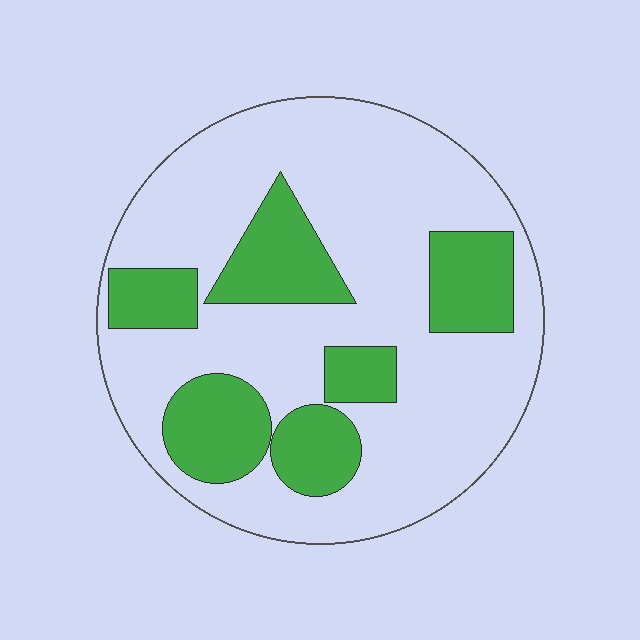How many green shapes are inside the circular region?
6.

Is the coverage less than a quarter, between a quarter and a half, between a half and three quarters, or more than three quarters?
Between a quarter and a half.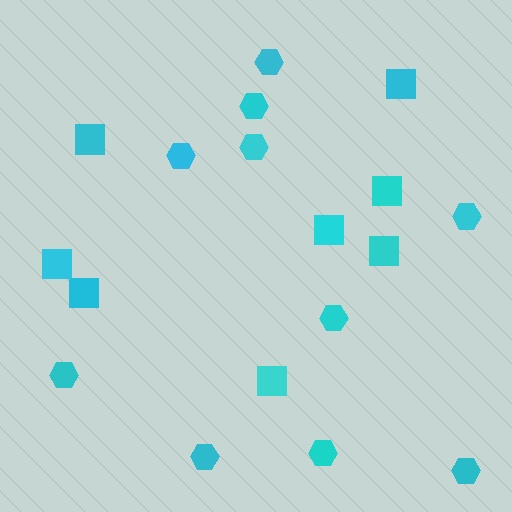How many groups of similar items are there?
There are 2 groups: one group of hexagons (10) and one group of squares (8).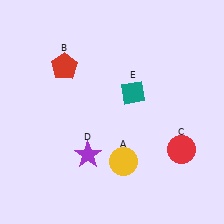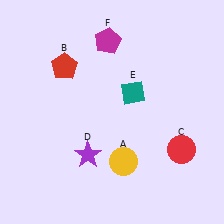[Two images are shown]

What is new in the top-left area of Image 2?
A magenta pentagon (F) was added in the top-left area of Image 2.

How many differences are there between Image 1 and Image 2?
There is 1 difference between the two images.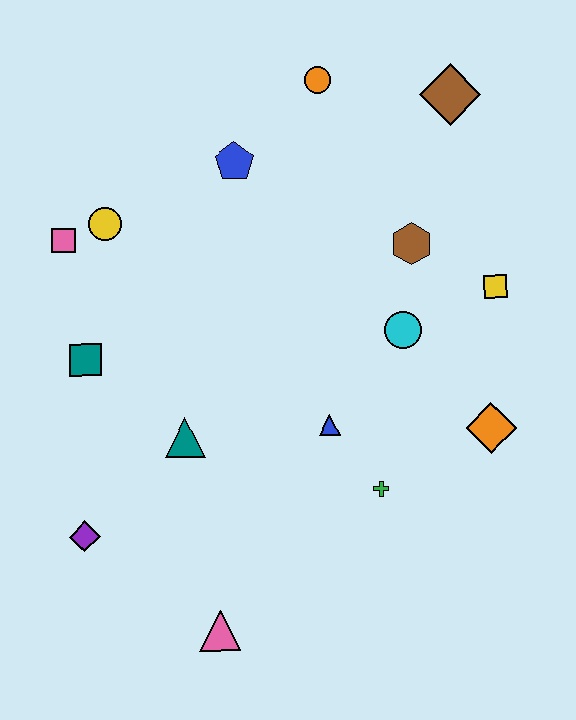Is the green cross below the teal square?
Yes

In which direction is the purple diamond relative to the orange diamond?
The purple diamond is to the left of the orange diamond.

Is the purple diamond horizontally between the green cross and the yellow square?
No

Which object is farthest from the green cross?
The orange circle is farthest from the green cross.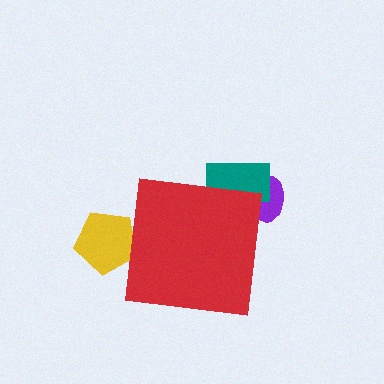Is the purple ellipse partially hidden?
Yes, the purple ellipse is partially hidden behind the red square.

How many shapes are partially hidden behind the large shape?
3 shapes are partially hidden.